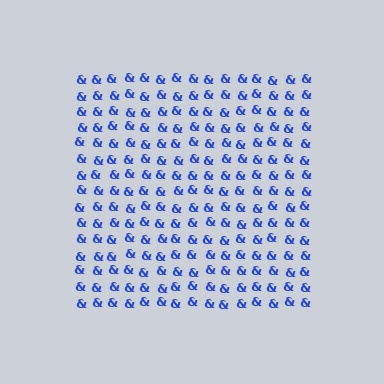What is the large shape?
The large shape is a square.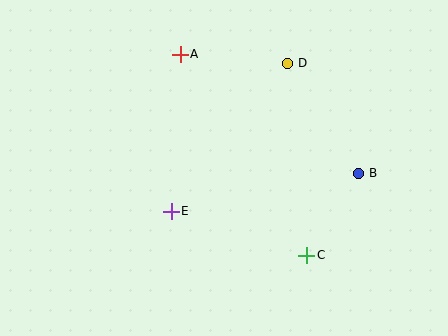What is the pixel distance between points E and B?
The distance between E and B is 191 pixels.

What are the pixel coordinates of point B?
Point B is at (359, 173).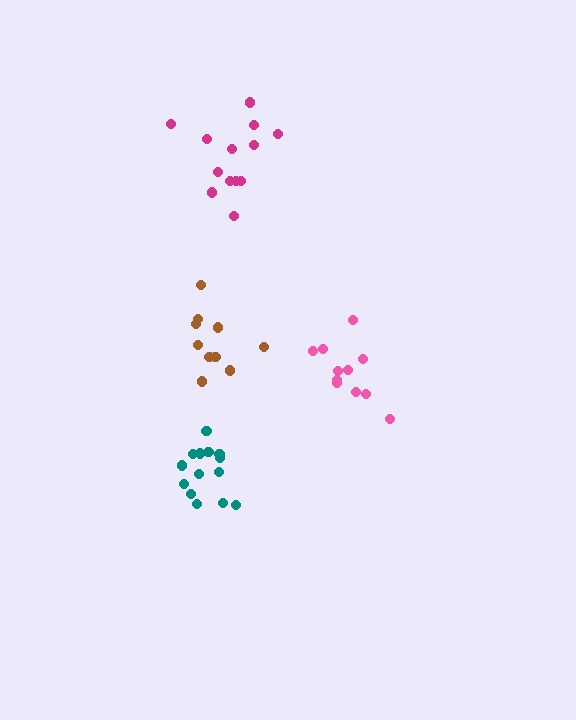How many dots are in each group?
Group 1: 10 dots, Group 2: 13 dots, Group 3: 11 dots, Group 4: 14 dots (48 total).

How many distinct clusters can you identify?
There are 4 distinct clusters.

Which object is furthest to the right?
The pink cluster is rightmost.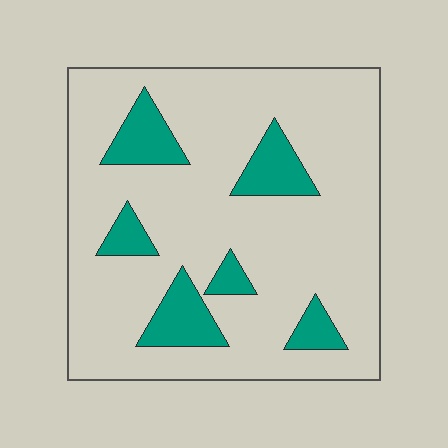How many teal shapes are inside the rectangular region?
6.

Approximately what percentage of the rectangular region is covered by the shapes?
Approximately 15%.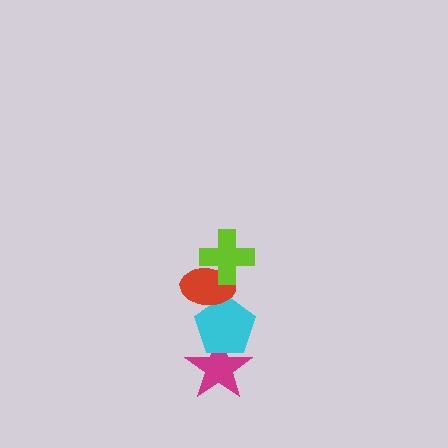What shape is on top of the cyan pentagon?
The red ellipse is on top of the cyan pentagon.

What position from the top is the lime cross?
The lime cross is 1st from the top.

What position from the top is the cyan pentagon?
The cyan pentagon is 3rd from the top.